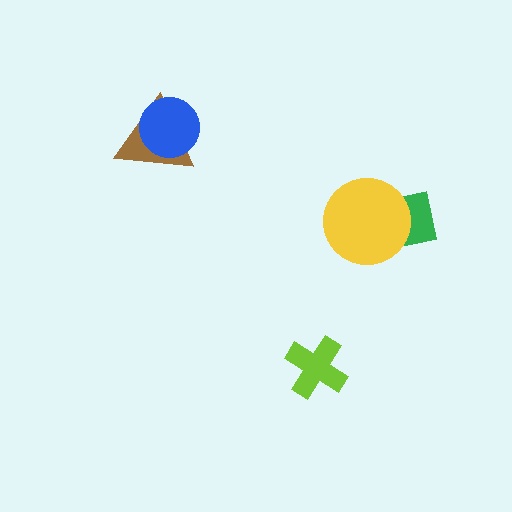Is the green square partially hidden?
Yes, it is partially covered by another shape.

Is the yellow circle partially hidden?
No, no other shape covers it.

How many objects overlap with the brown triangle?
1 object overlaps with the brown triangle.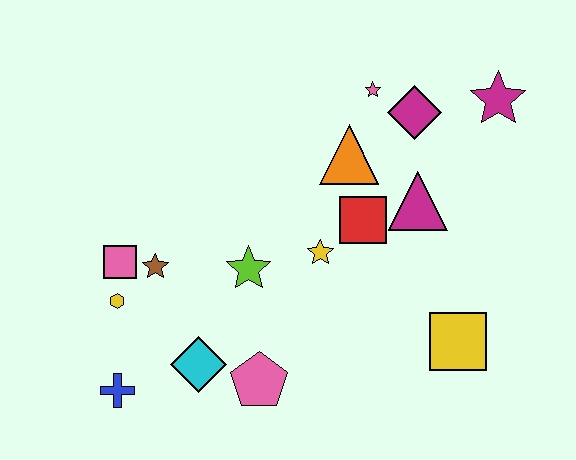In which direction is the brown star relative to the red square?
The brown star is to the left of the red square.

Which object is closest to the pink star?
The magenta diamond is closest to the pink star.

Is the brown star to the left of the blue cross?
No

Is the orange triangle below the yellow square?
No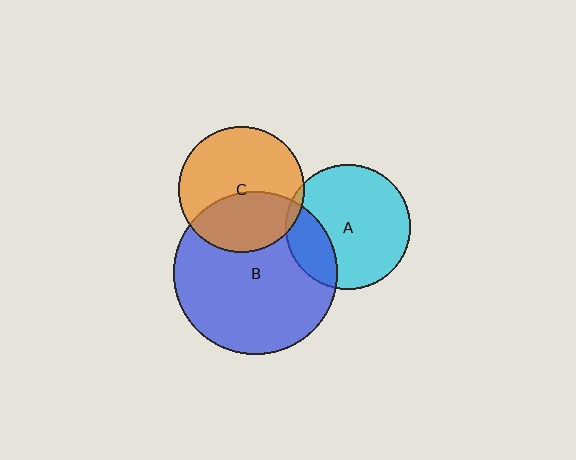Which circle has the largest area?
Circle B (blue).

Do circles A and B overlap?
Yes.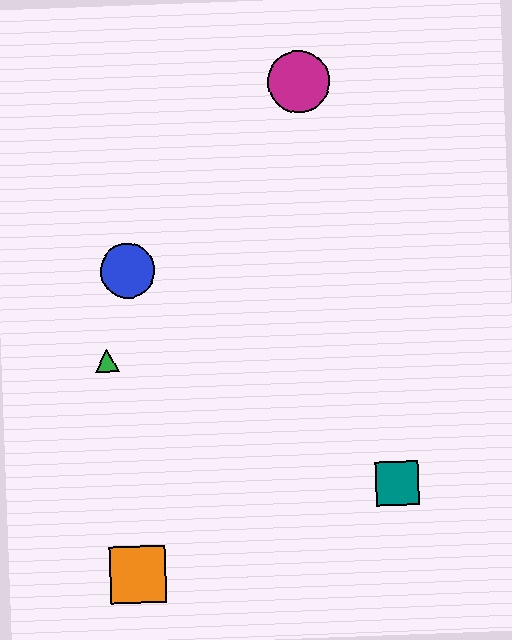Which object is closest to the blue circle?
The green triangle is closest to the blue circle.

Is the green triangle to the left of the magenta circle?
Yes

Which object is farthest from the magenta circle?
The orange square is farthest from the magenta circle.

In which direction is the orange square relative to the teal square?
The orange square is to the left of the teal square.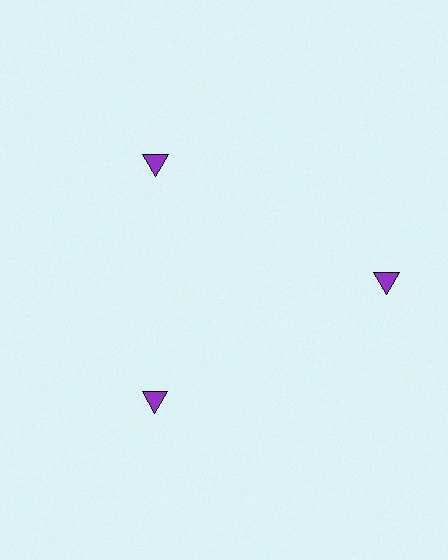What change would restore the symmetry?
The symmetry would be restored by moving it inward, back onto the ring so that all 3 triangles sit at equal angles and equal distance from the center.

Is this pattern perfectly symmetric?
No. The 3 purple triangles are arranged in a ring, but one element near the 3 o'clock position is pushed outward from the center, breaking the 3-fold rotational symmetry.